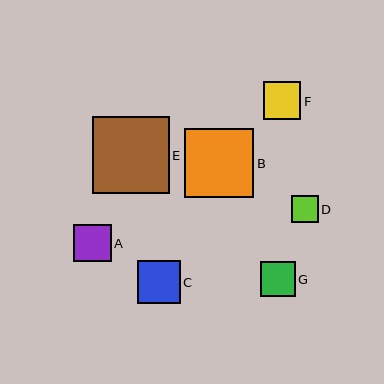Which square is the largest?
Square E is the largest with a size of approximately 76 pixels.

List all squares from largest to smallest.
From largest to smallest: E, B, C, F, A, G, D.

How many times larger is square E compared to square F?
Square E is approximately 2.0 times the size of square F.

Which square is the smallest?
Square D is the smallest with a size of approximately 27 pixels.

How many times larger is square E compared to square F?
Square E is approximately 2.0 times the size of square F.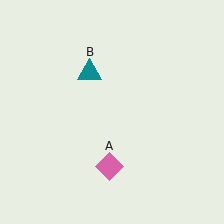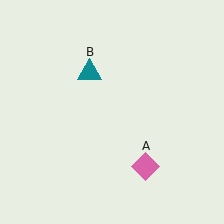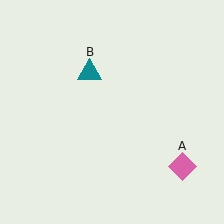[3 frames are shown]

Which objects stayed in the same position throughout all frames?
Teal triangle (object B) remained stationary.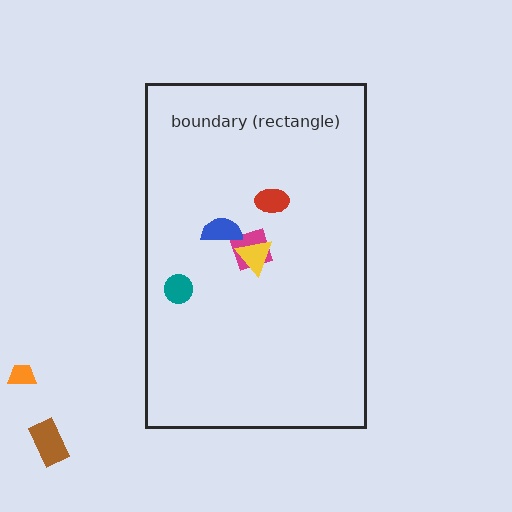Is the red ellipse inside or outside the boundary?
Inside.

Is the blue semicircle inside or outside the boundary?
Inside.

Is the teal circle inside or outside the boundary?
Inside.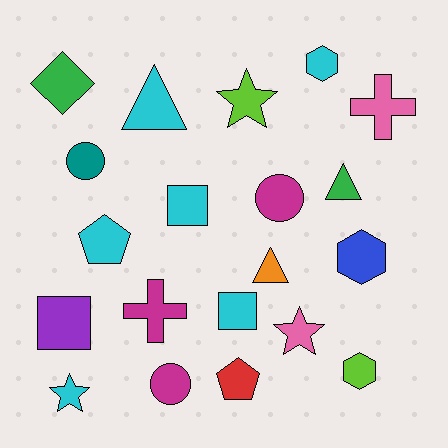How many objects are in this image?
There are 20 objects.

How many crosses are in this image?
There are 2 crosses.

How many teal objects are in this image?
There is 1 teal object.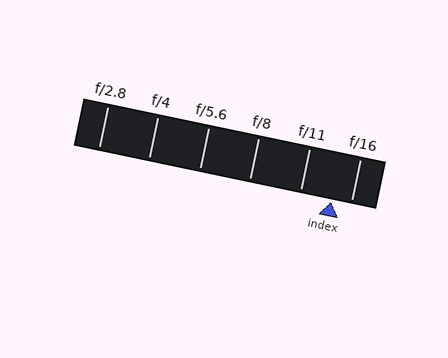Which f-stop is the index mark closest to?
The index mark is closest to f/16.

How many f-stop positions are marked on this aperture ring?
There are 6 f-stop positions marked.